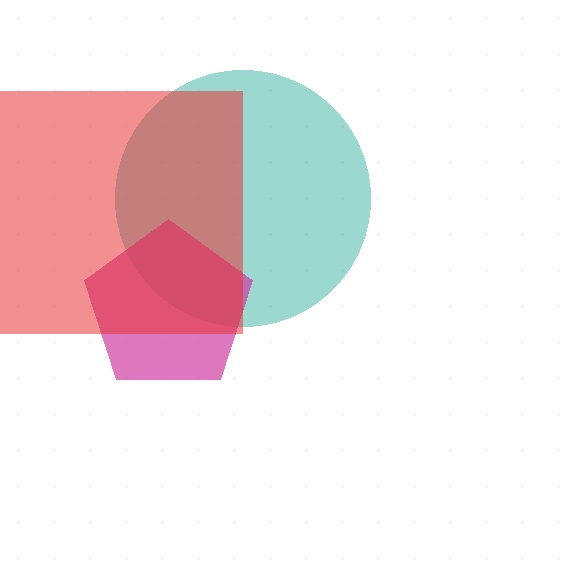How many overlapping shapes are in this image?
There are 3 overlapping shapes in the image.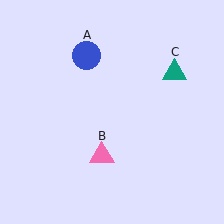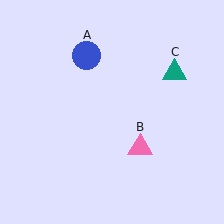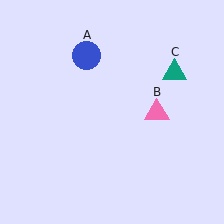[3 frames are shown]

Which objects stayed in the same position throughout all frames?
Blue circle (object A) and teal triangle (object C) remained stationary.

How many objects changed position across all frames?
1 object changed position: pink triangle (object B).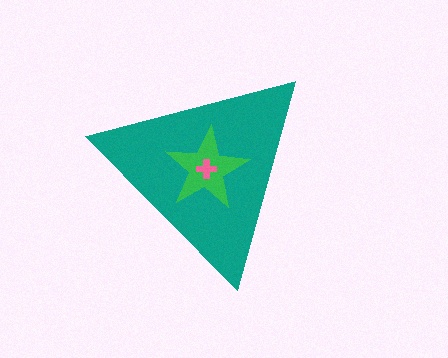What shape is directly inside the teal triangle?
The green star.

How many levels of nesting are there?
3.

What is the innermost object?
The pink cross.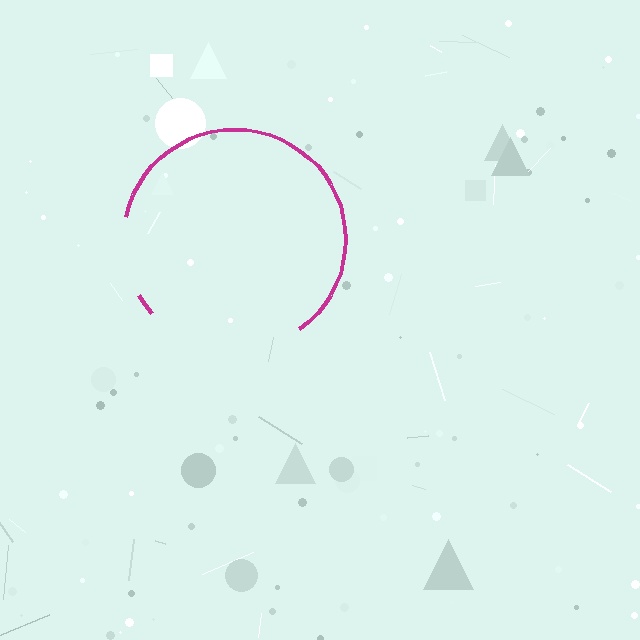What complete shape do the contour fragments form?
The contour fragments form a circle.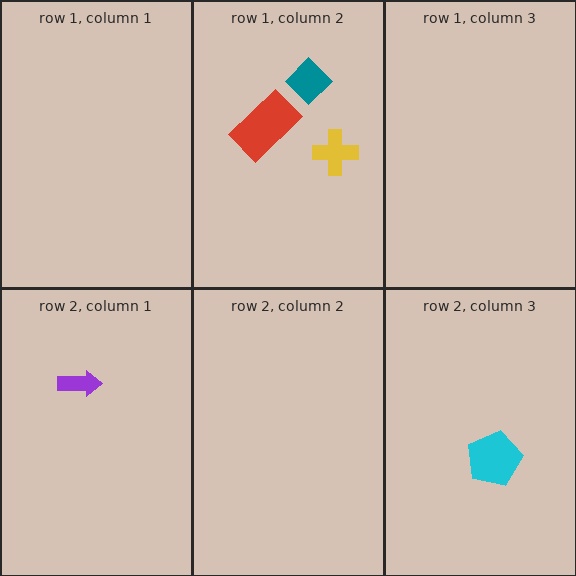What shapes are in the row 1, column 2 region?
The red rectangle, the yellow cross, the teal diamond.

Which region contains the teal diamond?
The row 1, column 2 region.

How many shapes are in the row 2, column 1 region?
1.